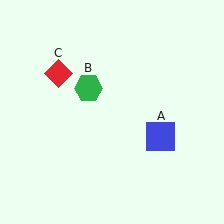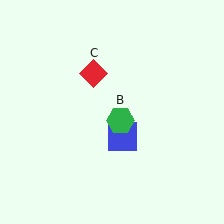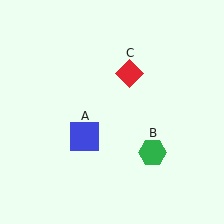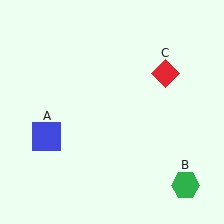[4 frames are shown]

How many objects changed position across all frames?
3 objects changed position: blue square (object A), green hexagon (object B), red diamond (object C).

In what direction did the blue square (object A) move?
The blue square (object A) moved left.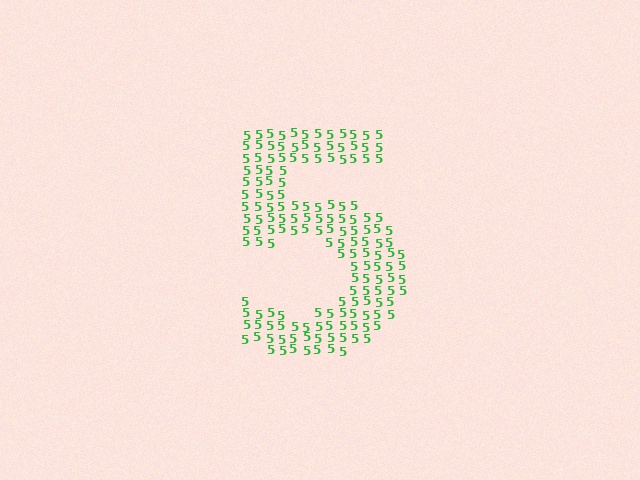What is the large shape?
The large shape is the digit 5.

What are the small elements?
The small elements are digit 5's.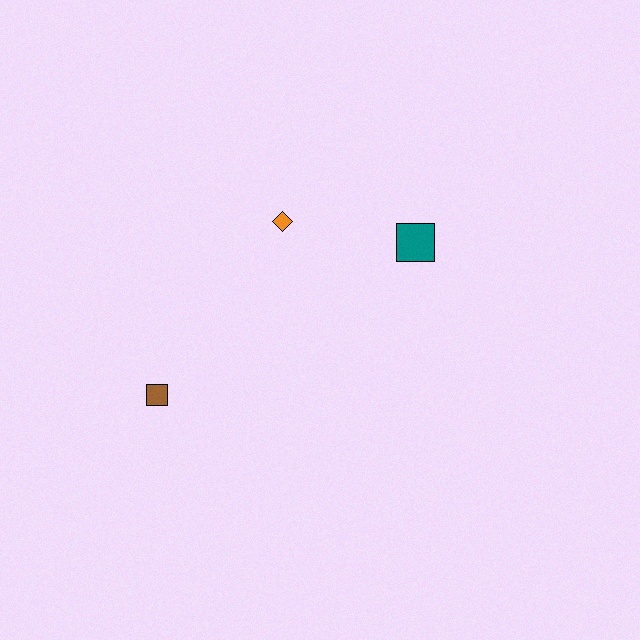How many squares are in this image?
There are 2 squares.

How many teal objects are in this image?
There is 1 teal object.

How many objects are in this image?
There are 3 objects.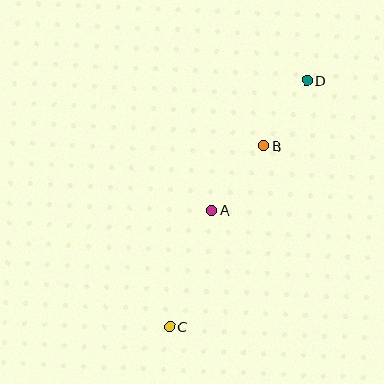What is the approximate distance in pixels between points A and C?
The distance between A and C is approximately 124 pixels.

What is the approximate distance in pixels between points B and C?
The distance between B and C is approximately 204 pixels.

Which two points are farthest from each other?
Points C and D are farthest from each other.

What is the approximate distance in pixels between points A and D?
The distance between A and D is approximately 161 pixels.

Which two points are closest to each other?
Points B and D are closest to each other.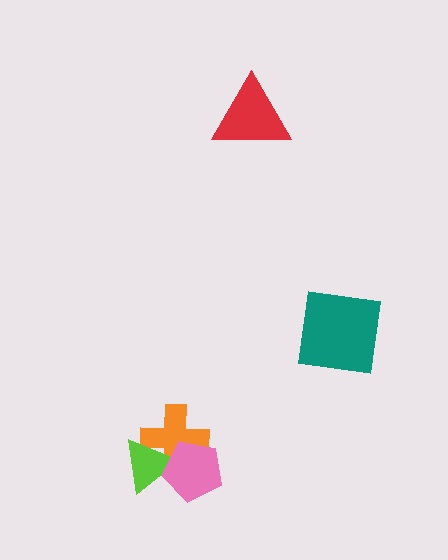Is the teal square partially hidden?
No, no other shape covers it.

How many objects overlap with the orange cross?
2 objects overlap with the orange cross.